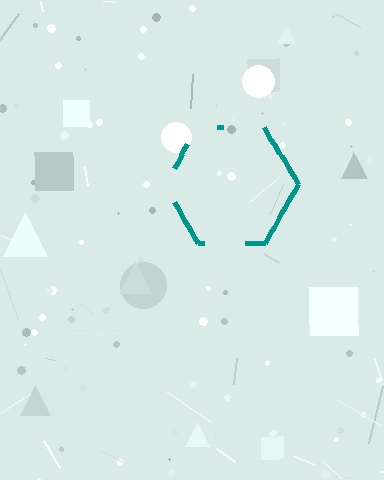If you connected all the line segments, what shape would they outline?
They would outline a hexagon.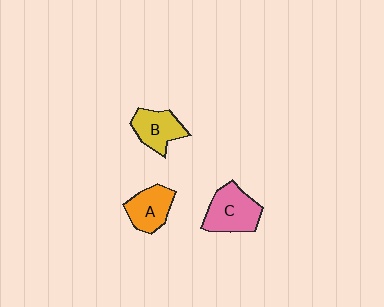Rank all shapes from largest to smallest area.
From largest to smallest: C (pink), B (yellow), A (orange).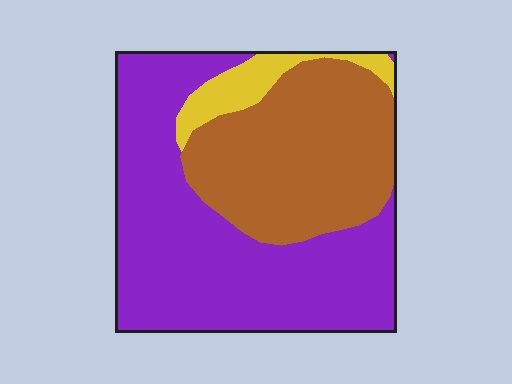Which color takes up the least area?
Yellow, at roughly 10%.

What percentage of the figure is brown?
Brown takes up between a quarter and a half of the figure.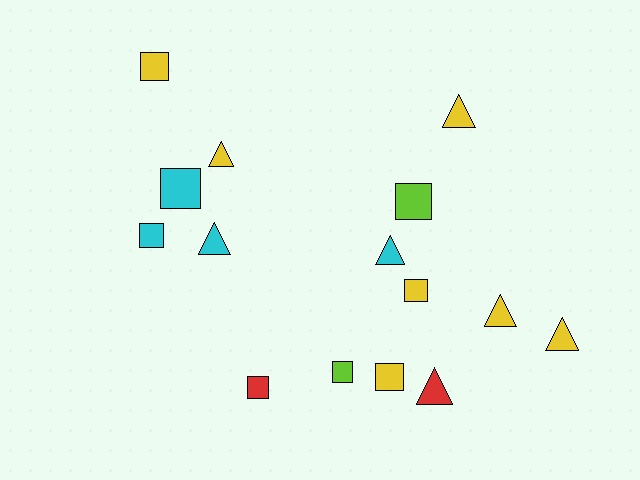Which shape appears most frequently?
Square, with 8 objects.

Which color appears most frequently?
Yellow, with 7 objects.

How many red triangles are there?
There is 1 red triangle.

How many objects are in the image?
There are 15 objects.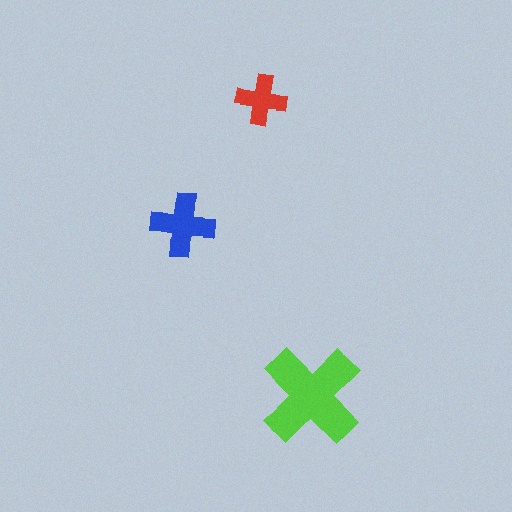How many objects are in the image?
There are 3 objects in the image.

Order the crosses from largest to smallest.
the lime one, the blue one, the red one.